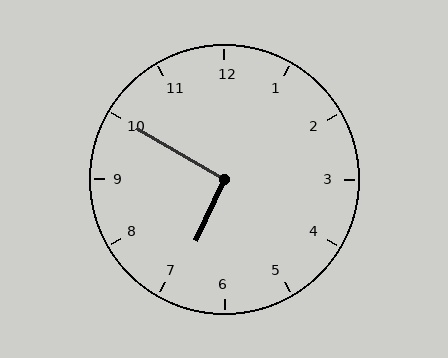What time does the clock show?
6:50.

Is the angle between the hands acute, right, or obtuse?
It is right.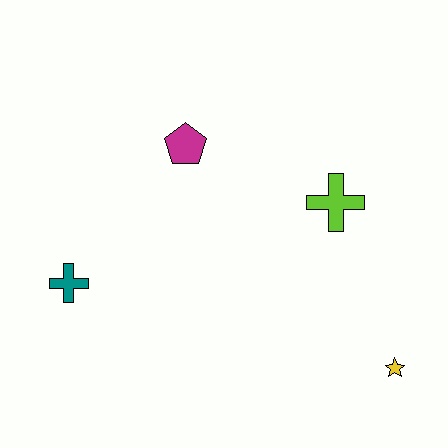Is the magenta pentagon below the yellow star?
No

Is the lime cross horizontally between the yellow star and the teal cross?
Yes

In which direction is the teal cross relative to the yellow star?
The teal cross is to the left of the yellow star.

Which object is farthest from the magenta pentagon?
The yellow star is farthest from the magenta pentagon.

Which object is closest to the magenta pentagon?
The lime cross is closest to the magenta pentagon.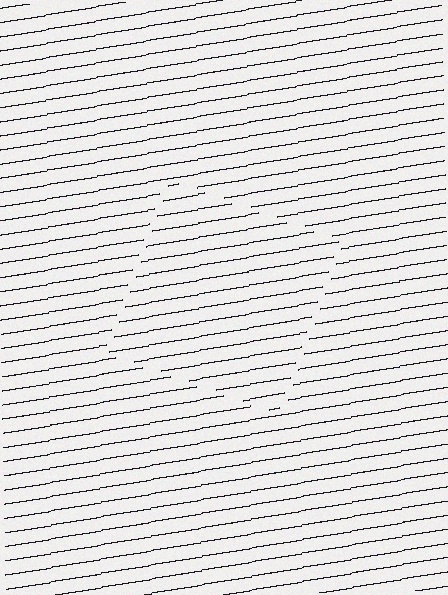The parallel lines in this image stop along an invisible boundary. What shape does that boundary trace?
An illusory square. The interior of the shape contains the same grating, shifted by half a period — the contour is defined by the phase discontinuity where line-ends from the inner and outer gratings abut.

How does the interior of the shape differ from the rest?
The interior of the shape contains the same grating, shifted by half a period — the contour is defined by the phase discontinuity where line-ends from the inner and outer gratings abut.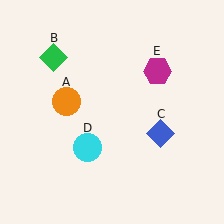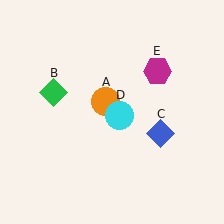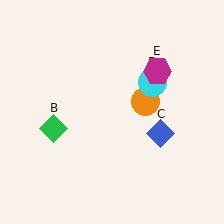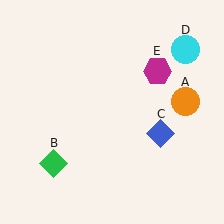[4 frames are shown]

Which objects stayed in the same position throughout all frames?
Blue diamond (object C) and magenta hexagon (object E) remained stationary.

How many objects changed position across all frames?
3 objects changed position: orange circle (object A), green diamond (object B), cyan circle (object D).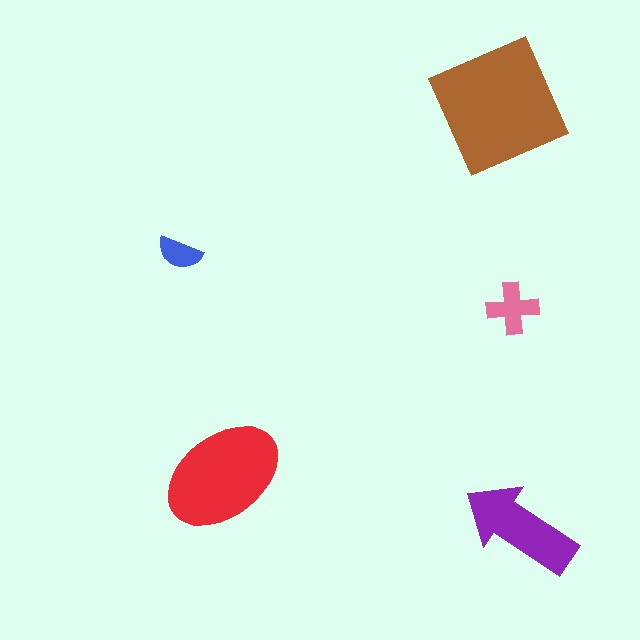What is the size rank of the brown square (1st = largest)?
1st.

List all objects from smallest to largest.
The blue semicircle, the pink cross, the purple arrow, the red ellipse, the brown square.